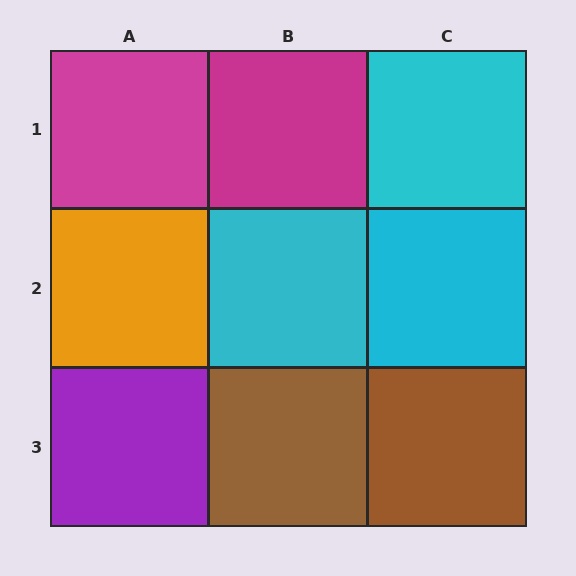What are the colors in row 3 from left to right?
Purple, brown, brown.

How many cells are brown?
2 cells are brown.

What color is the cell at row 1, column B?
Magenta.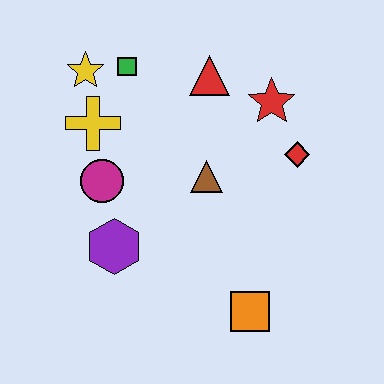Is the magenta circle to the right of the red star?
No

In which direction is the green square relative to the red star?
The green square is to the left of the red star.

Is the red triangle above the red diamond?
Yes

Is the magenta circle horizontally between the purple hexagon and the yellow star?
Yes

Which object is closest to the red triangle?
The red star is closest to the red triangle.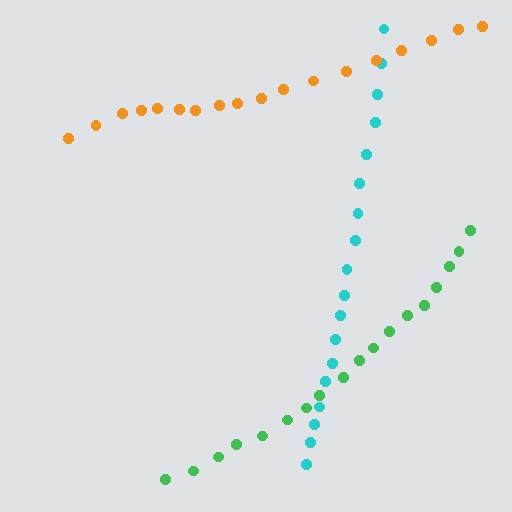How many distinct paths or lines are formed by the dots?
There are 3 distinct paths.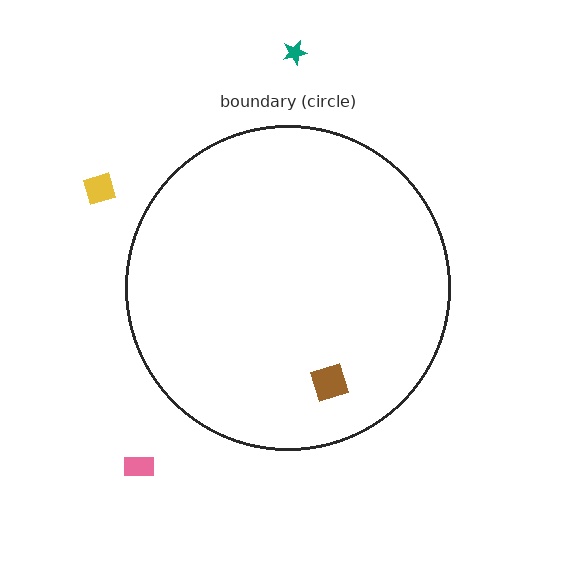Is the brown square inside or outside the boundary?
Inside.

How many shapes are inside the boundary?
1 inside, 3 outside.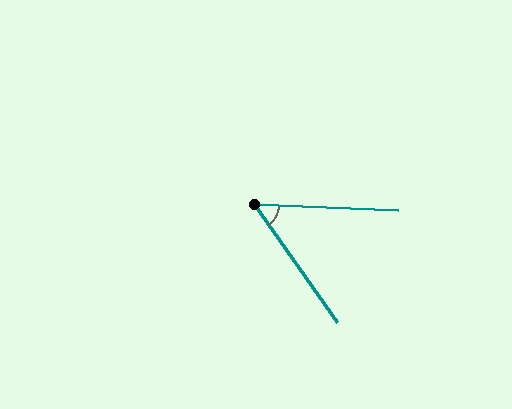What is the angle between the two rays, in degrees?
Approximately 52 degrees.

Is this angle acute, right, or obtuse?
It is acute.